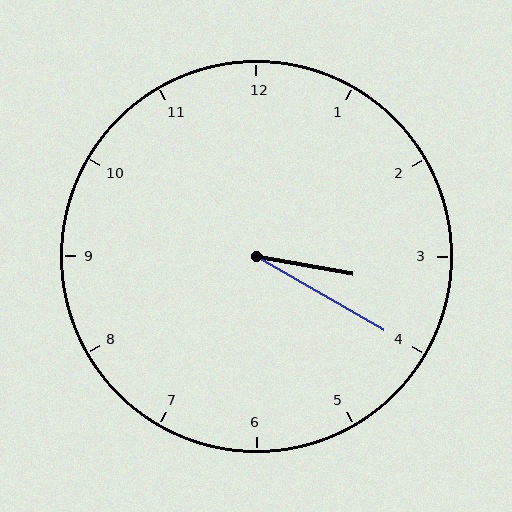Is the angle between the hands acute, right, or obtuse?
It is acute.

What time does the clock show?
3:20.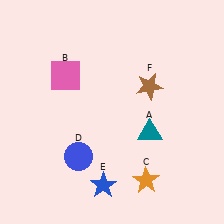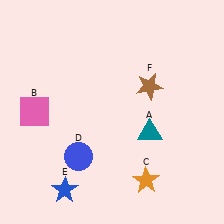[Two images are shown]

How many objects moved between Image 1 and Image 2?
2 objects moved between the two images.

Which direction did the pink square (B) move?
The pink square (B) moved down.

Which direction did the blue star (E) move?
The blue star (E) moved left.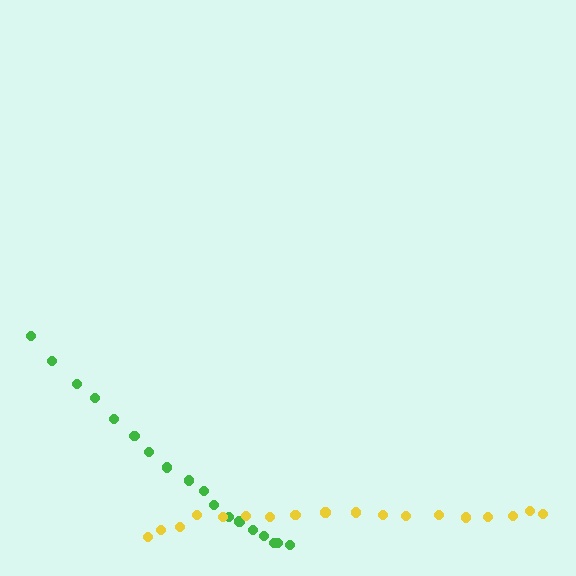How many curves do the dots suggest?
There are 2 distinct paths.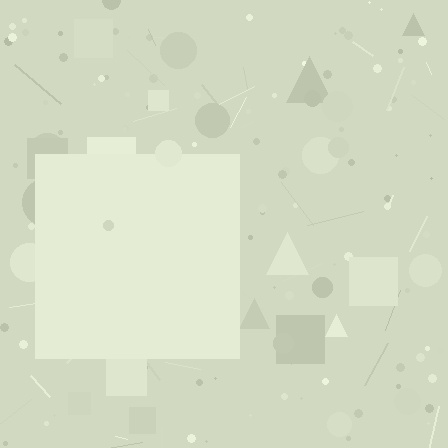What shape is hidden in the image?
A square is hidden in the image.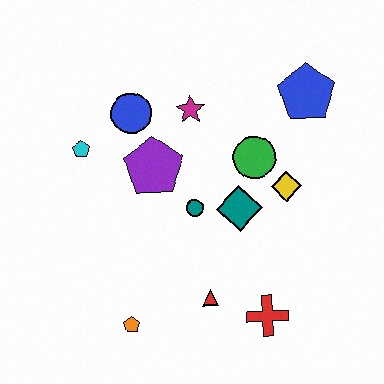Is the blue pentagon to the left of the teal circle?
No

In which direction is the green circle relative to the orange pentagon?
The green circle is above the orange pentagon.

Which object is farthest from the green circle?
The orange pentagon is farthest from the green circle.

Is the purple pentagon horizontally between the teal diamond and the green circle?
No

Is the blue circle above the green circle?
Yes